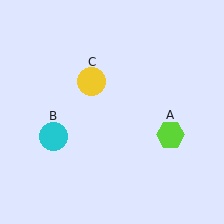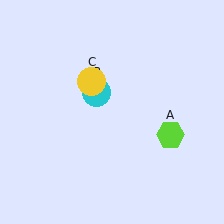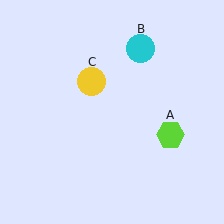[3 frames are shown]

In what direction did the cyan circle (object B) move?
The cyan circle (object B) moved up and to the right.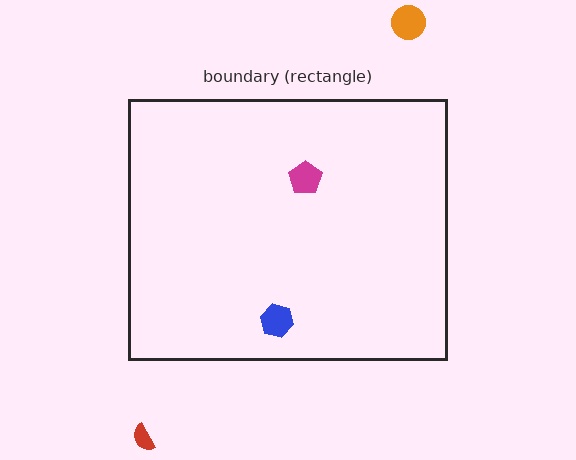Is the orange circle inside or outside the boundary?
Outside.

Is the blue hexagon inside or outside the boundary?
Inside.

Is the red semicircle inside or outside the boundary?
Outside.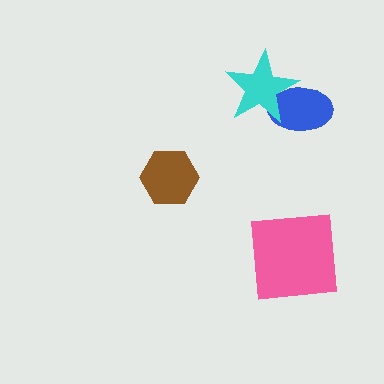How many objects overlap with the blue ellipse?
1 object overlaps with the blue ellipse.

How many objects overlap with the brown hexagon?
0 objects overlap with the brown hexagon.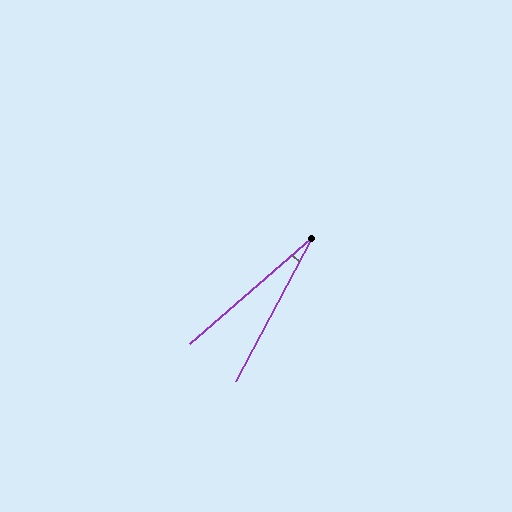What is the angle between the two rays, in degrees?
Approximately 21 degrees.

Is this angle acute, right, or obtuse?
It is acute.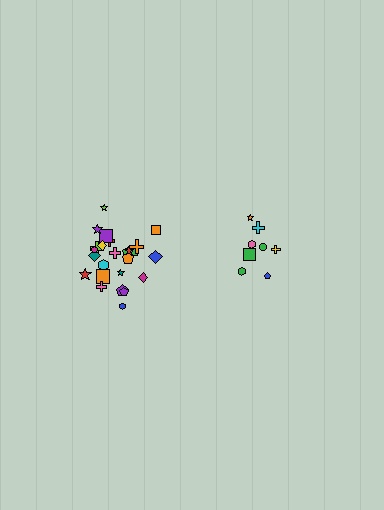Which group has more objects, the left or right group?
The left group.